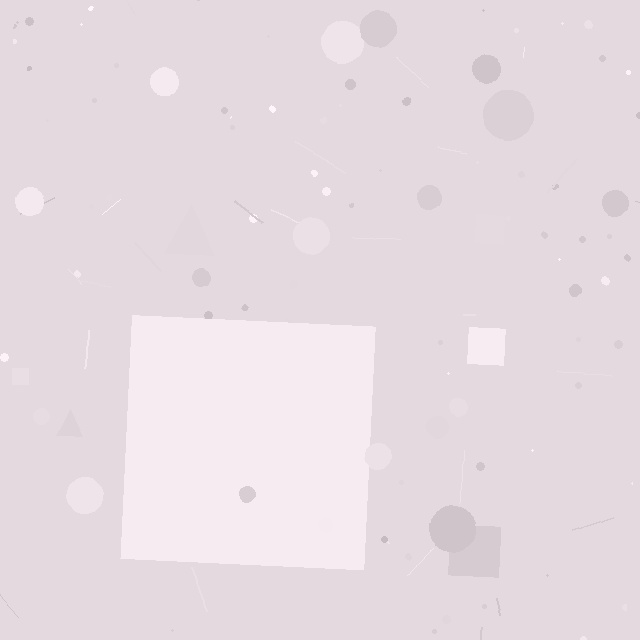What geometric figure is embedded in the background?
A square is embedded in the background.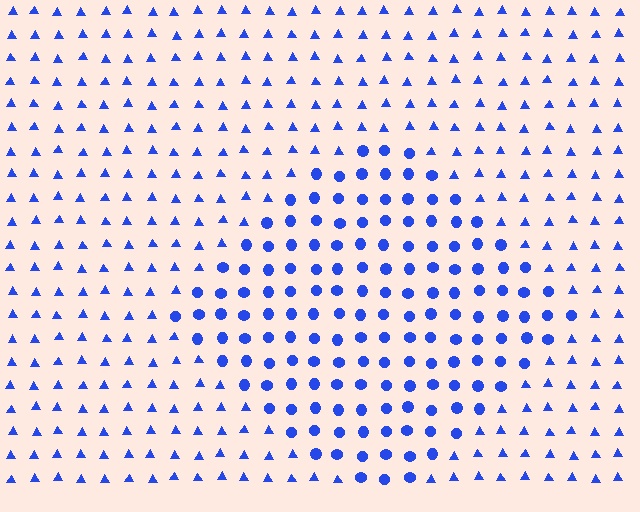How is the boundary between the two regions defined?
The boundary is defined by a change in element shape: circles inside vs. triangles outside. All elements share the same color and spacing.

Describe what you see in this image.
The image is filled with small blue elements arranged in a uniform grid. A diamond-shaped region contains circles, while the surrounding area contains triangles. The boundary is defined purely by the change in element shape.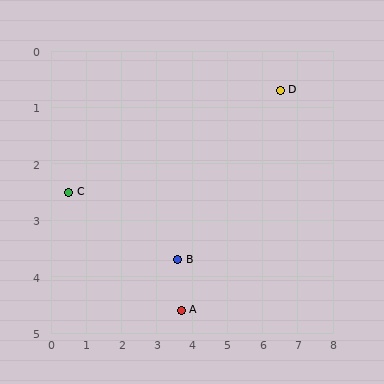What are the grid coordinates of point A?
Point A is at approximately (3.7, 4.6).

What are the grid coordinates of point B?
Point B is at approximately (3.6, 3.7).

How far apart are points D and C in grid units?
Points D and C are about 6.3 grid units apart.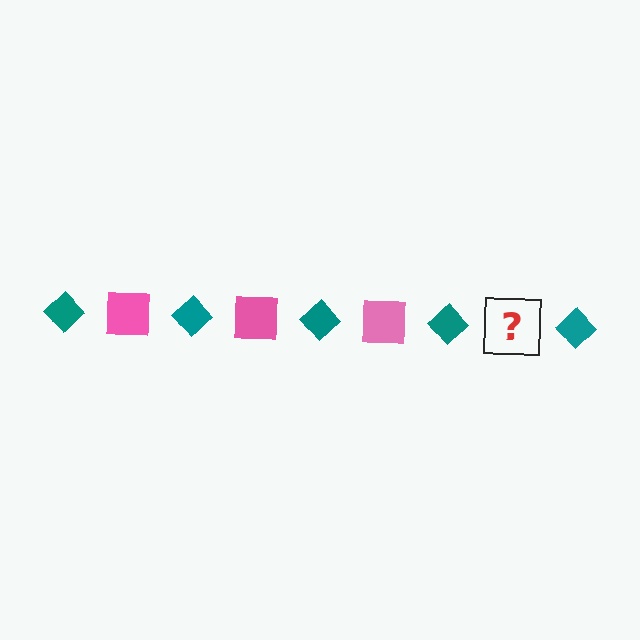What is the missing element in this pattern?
The missing element is a pink square.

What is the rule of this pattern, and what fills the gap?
The rule is that the pattern alternates between teal diamond and pink square. The gap should be filled with a pink square.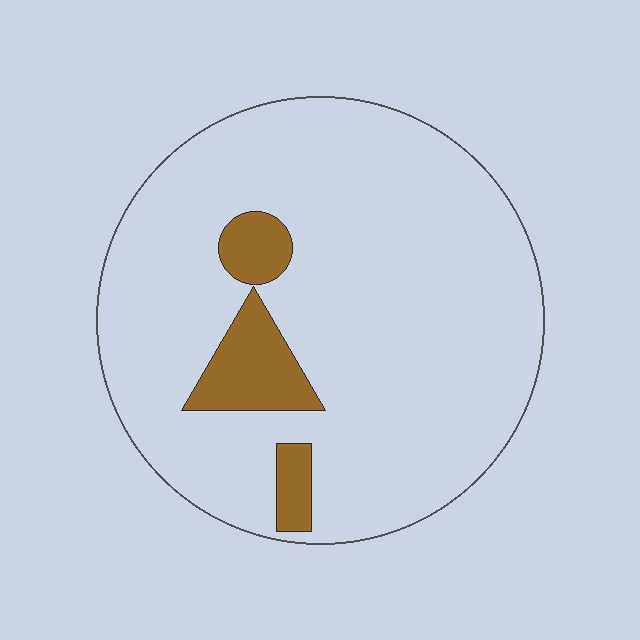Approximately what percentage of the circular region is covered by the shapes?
Approximately 10%.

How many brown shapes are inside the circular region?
3.